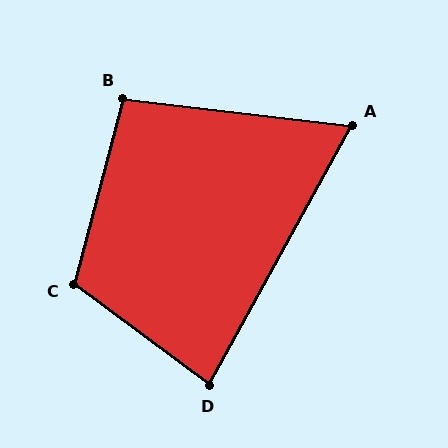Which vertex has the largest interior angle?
C, at approximately 112 degrees.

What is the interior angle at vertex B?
Approximately 98 degrees (obtuse).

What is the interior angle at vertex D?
Approximately 82 degrees (acute).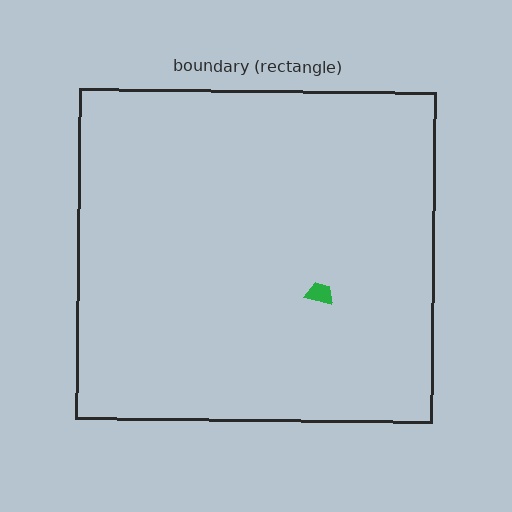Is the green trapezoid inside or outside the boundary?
Inside.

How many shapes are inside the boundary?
1 inside, 0 outside.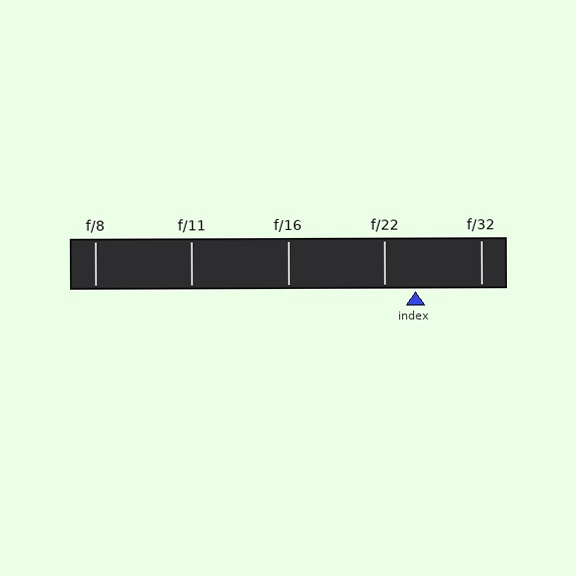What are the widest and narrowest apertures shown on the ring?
The widest aperture shown is f/8 and the narrowest is f/32.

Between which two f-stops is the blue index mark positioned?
The index mark is between f/22 and f/32.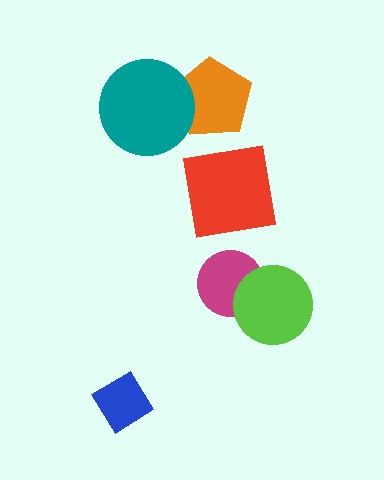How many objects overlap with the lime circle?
1 object overlaps with the lime circle.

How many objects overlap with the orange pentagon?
1 object overlaps with the orange pentagon.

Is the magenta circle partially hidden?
Yes, it is partially covered by another shape.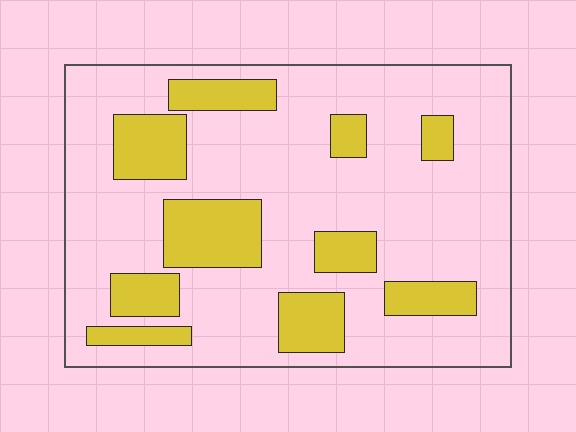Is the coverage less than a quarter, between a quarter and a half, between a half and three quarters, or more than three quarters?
Less than a quarter.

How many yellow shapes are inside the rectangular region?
10.